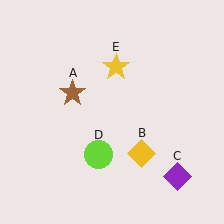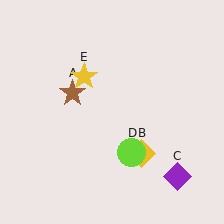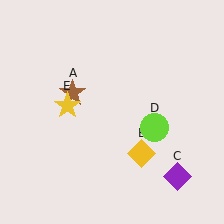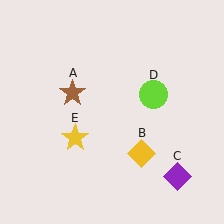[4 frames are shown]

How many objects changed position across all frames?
2 objects changed position: lime circle (object D), yellow star (object E).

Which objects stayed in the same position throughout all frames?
Brown star (object A) and yellow diamond (object B) and purple diamond (object C) remained stationary.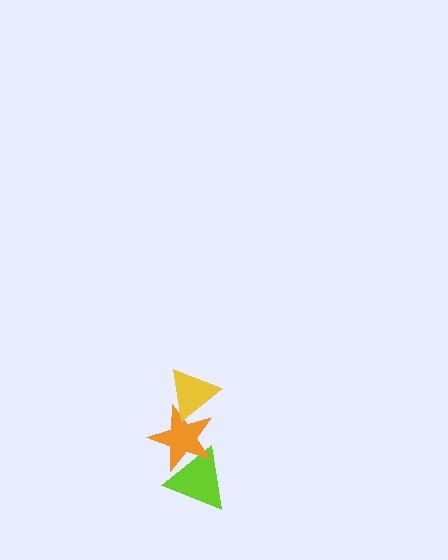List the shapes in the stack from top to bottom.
From top to bottom: the yellow triangle, the orange star, the lime triangle.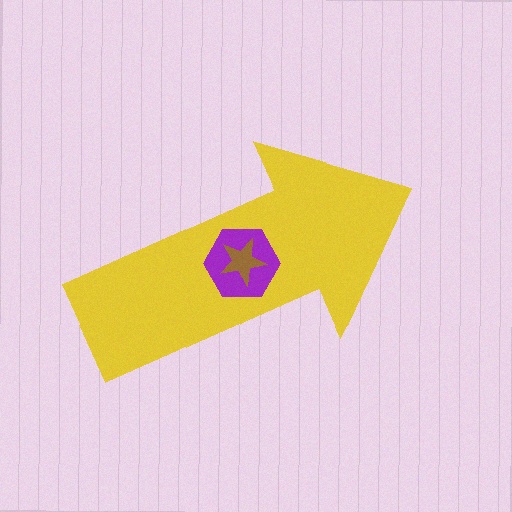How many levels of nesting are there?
3.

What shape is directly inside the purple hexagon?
The brown star.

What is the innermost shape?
The brown star.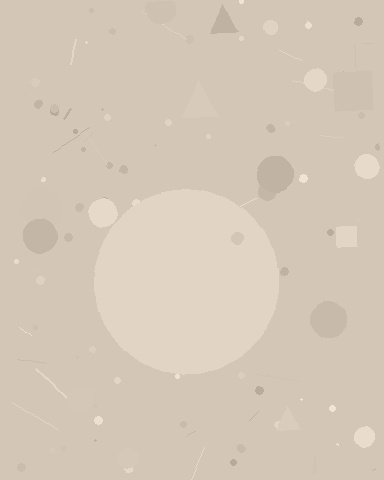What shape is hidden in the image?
A circle is hidden in the image.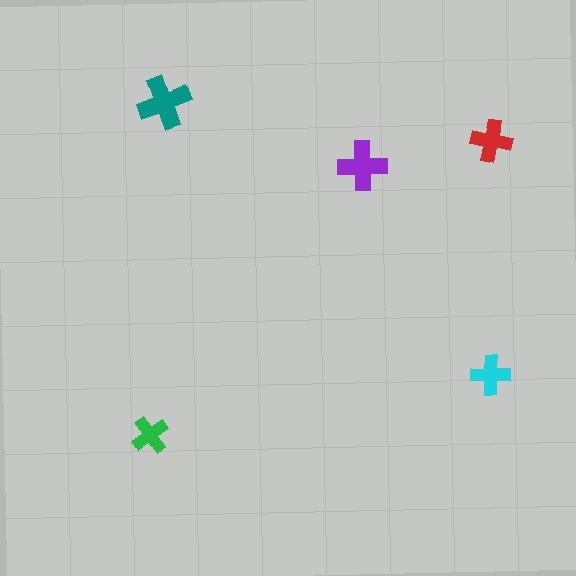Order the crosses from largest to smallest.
the teal one, the purple one, the red one, the cyan one, the green one.